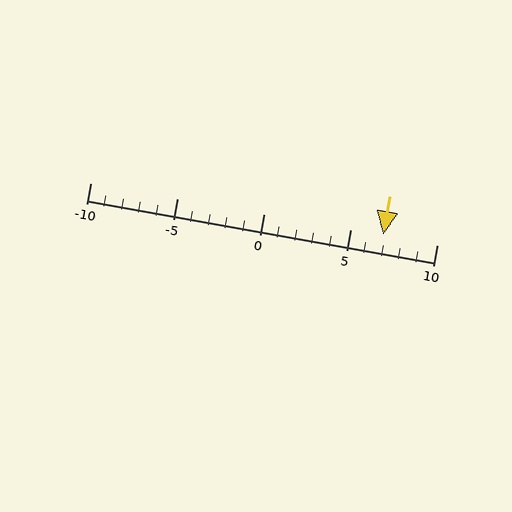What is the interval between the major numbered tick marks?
The major tick marks are spaced 5 units apart.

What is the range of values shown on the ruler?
The ruler shows values from -10 to 10.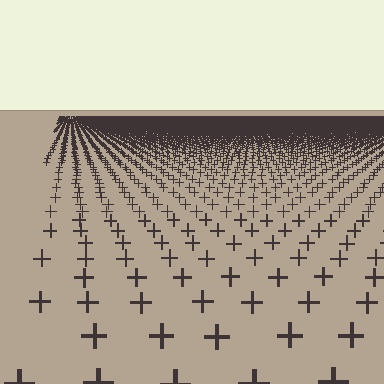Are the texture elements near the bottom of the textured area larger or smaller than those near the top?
Larger. Near the bottom, elements are closer to the viewer and appear at a bigger on-screen size.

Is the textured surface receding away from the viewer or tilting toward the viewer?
The surface is receding away from the viewer. Texture elements get smaller and denser toward the top.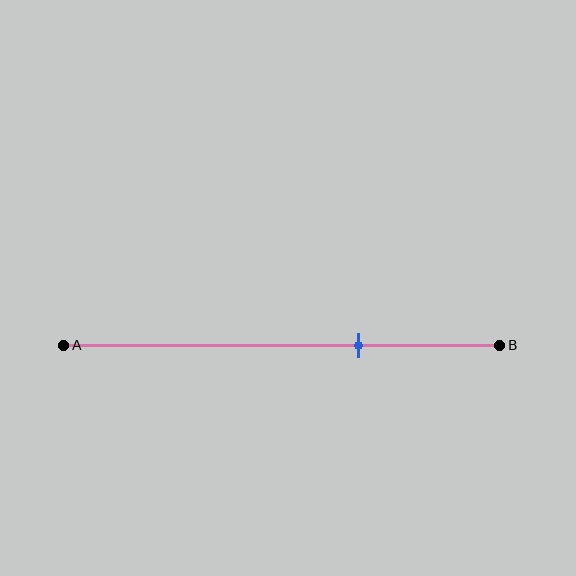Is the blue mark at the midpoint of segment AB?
No, the mark is at about 70% from A, not at the 50% midpoint.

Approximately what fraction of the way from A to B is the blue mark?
The blue mark is approximately 70% of the way from A to B.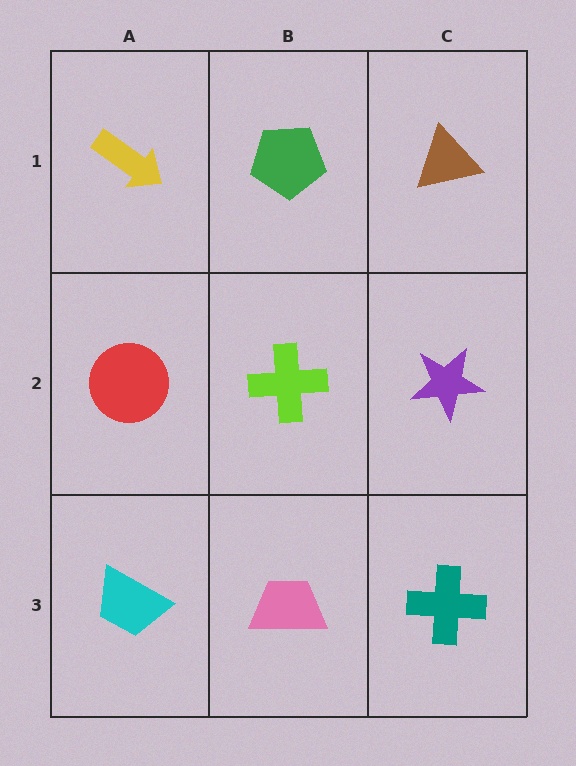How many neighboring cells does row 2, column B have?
4.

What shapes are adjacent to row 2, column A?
A yellow arrow (row 1, column A), a cyan trapezoid (row 3, column A), a lime cross (row 2, column B).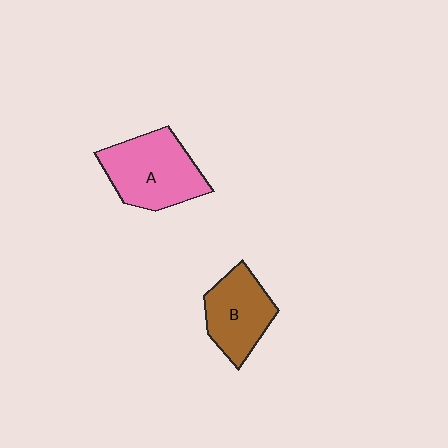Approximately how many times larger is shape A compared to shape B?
Approximately 1.3 times.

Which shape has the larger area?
Shape A (pink).